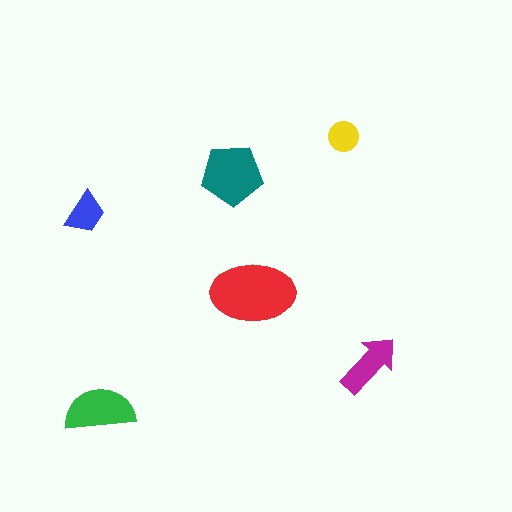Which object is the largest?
The red ellipse.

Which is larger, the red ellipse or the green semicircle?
The red ellipse.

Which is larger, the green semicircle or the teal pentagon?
The teal pentagon.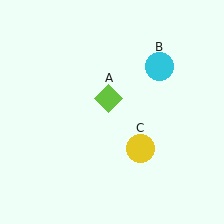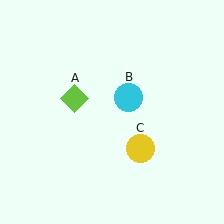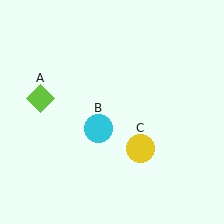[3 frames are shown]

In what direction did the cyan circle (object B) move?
The cyan circle (object B) moved down and to the left.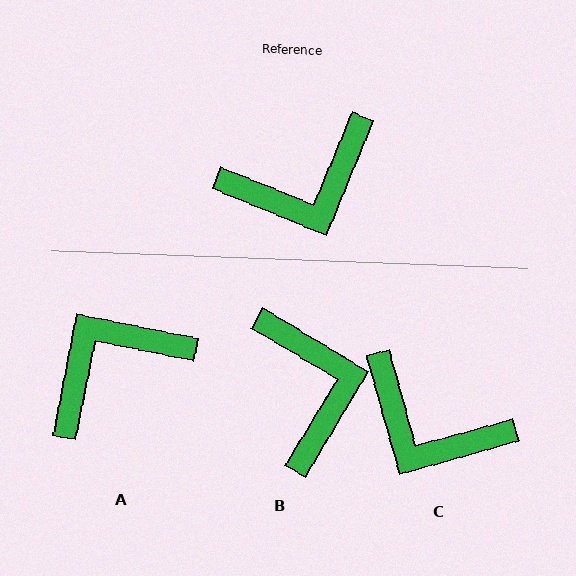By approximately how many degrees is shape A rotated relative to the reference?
Approximately 169 degrees clockwise.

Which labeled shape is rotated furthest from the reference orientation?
A, about 169 degrees away.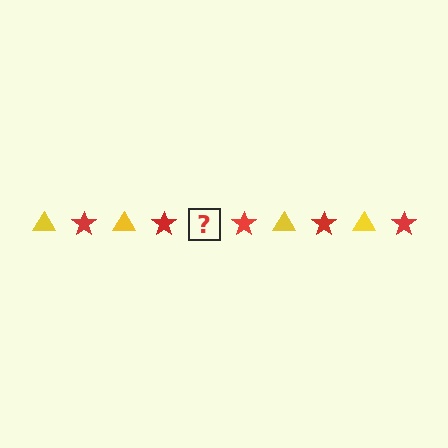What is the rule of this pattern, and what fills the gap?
The rule is that the pattern alternates between yellow triangle and red star. The gap should be filled with a yellow triangle.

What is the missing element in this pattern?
The missing element is a yellow triangle.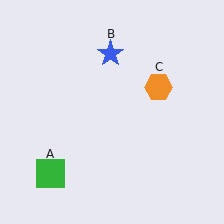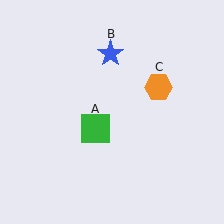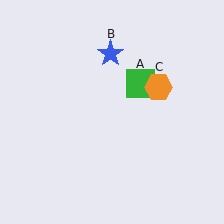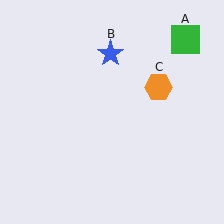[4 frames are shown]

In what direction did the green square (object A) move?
The green square (object A) moved up and to the right.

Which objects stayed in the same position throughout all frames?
Blue star (object B) and orange hexagon (object C) remained stationary.